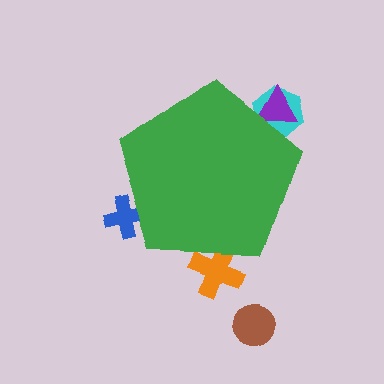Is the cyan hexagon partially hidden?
Yes, the cyan hexagon is partially hidden behind the green pentagon.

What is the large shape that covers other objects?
A green pentagon.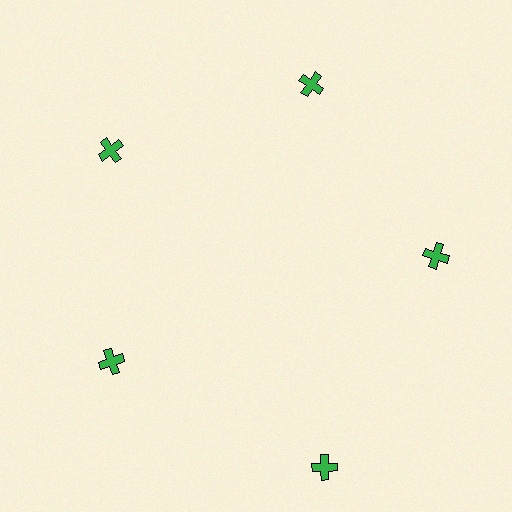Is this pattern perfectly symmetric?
No. The 5 green crosses are arranged in a ring, but one element near the 5 o'clock position is pushed outward from the center, breaking the 5-fold rotational symmetry.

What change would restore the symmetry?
The symmetry would be restored by moving it inward, back onto the ring so that all 5 crosses sit at equal angles and equal distance from the center.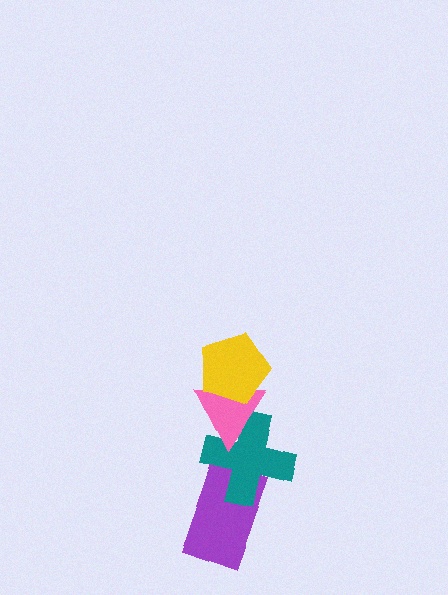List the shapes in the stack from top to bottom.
From top to bottom: the yellow pentagon, the pink triangle, the teal cross, the purple rectangle.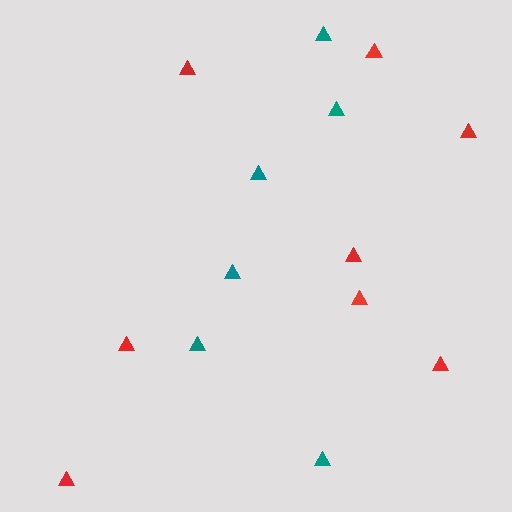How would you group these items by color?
There are 2 groups: one group of teal triangles (6) and one group of red triangles (8).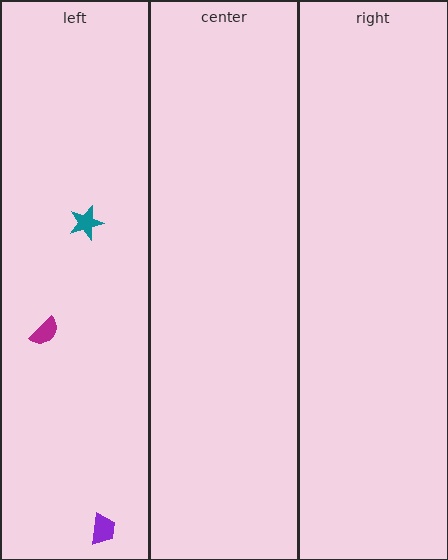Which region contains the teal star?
The left region.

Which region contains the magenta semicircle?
The left region.